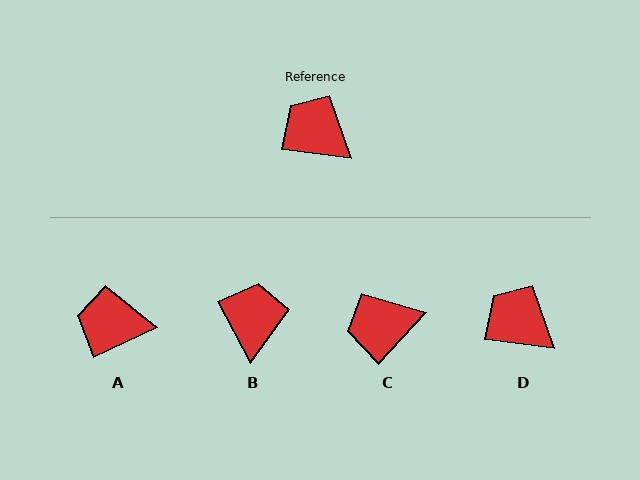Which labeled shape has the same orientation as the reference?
D.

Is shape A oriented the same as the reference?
No, it is off by about 33 degrees.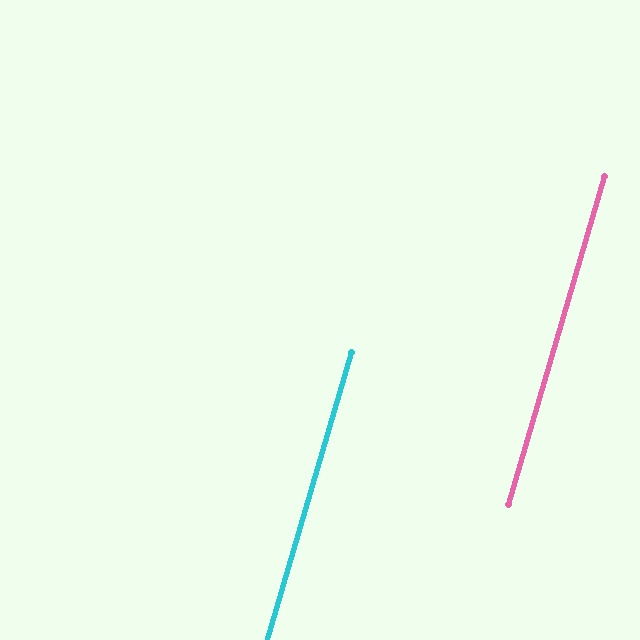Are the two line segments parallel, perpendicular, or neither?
Parallel — their directions differ by only 0.0°.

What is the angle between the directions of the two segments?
Approximately 0 degrees.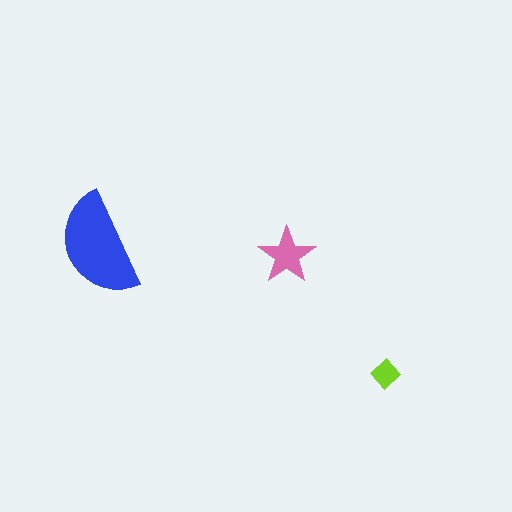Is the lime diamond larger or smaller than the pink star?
Smaller.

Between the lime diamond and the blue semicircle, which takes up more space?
The blue semicircle.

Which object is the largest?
The blue semicircle.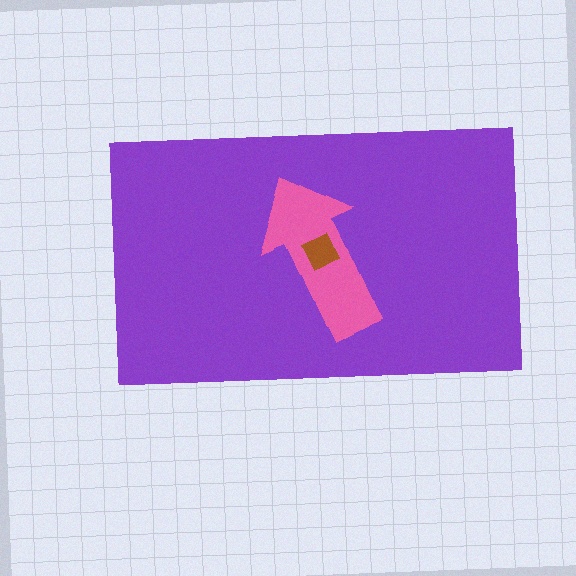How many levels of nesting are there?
3.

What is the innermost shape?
The brown square.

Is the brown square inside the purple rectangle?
Yes.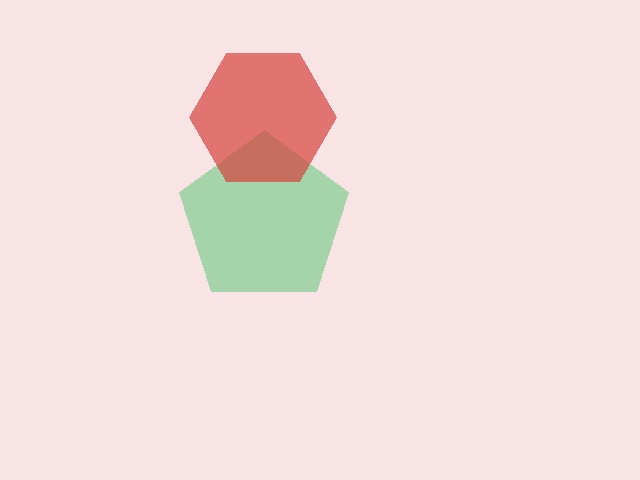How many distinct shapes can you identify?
There are 2 distinct shapes: a green pentagon, a red hexagon.